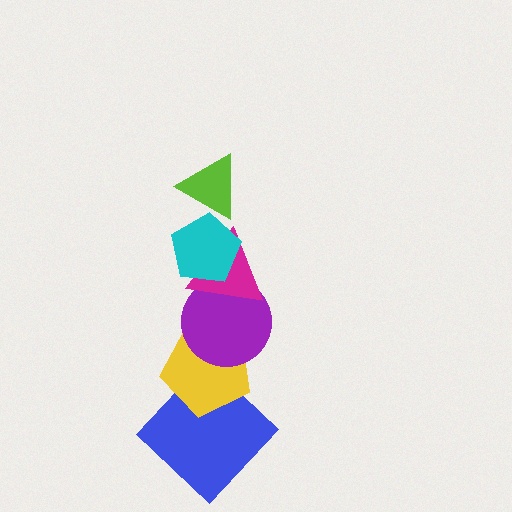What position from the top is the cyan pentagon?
The cyan pentagon is 2nd from the top.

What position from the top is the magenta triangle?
The magenta triangle is 3rd from the top.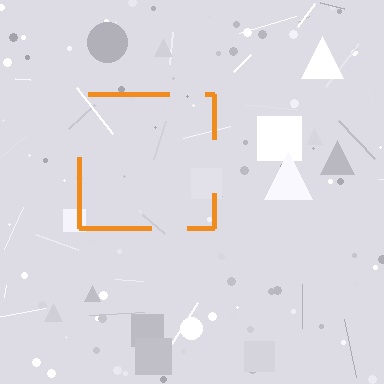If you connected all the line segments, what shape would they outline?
They would outline a square.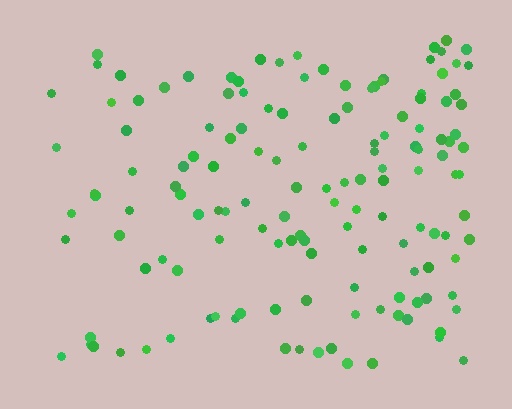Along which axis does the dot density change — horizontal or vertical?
Horizontal.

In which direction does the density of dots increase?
From left to right, with the right side densest.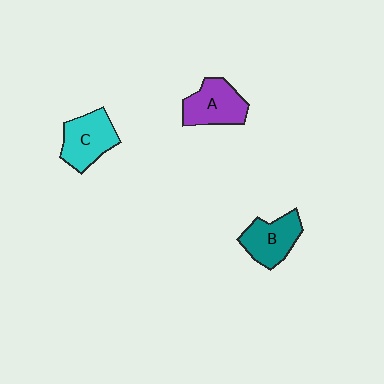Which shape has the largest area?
Shape C (cyan).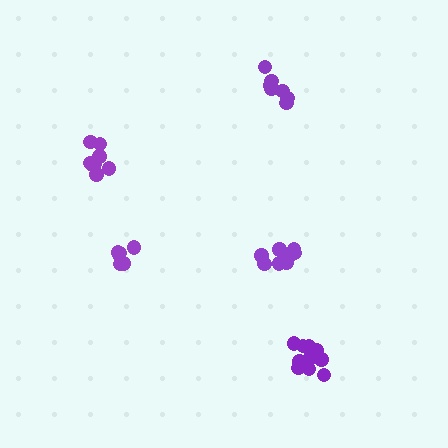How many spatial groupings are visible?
There are 5 spatial groupings.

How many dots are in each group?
Group 1: 7 dots, Group 2: 12 dots, Group 3: 8 dots, Group 4: 8 dots, Group 5: 8 dots (43 total).